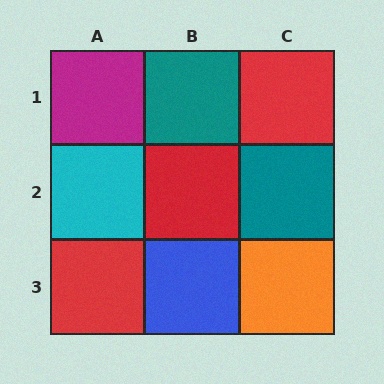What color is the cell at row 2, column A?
Cyan.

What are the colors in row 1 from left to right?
Magenta, teal, red.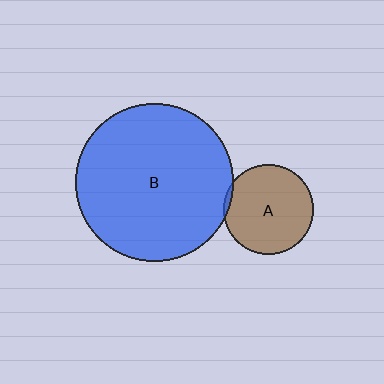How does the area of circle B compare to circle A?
Approximately 3.1 times.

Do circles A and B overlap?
Yes.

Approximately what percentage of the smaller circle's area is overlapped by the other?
Approximately 5%.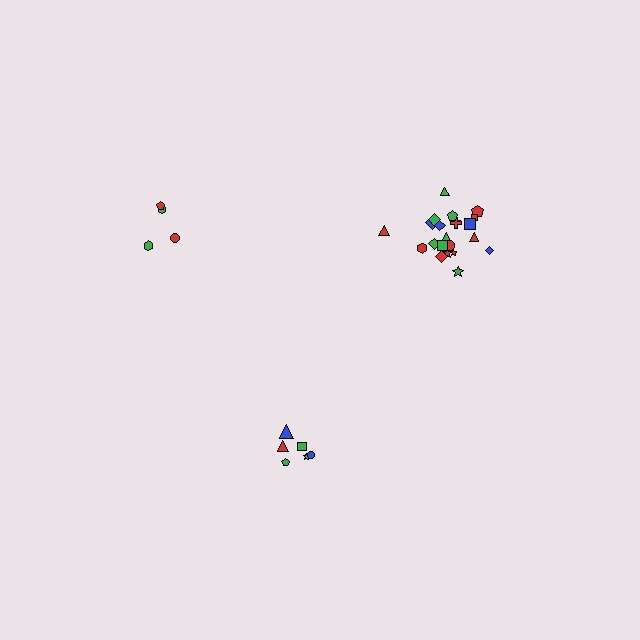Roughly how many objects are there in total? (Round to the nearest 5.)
Roughly 30 objects in total.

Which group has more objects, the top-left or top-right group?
The top-right group.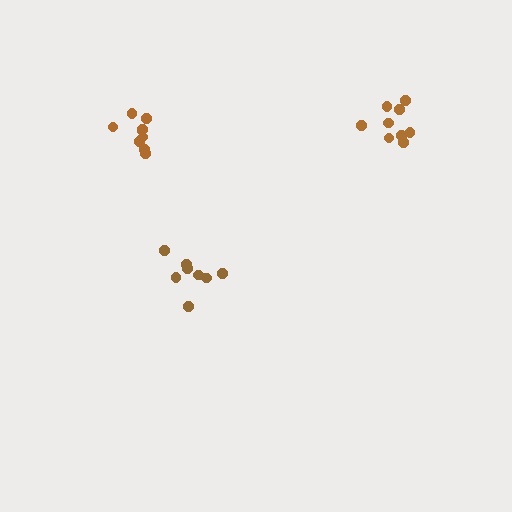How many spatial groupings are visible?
There are 3 spatial groupings.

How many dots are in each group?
Group 1: 9 dots, Group 2: 9 dots, Group 3: 8 dots (26 total).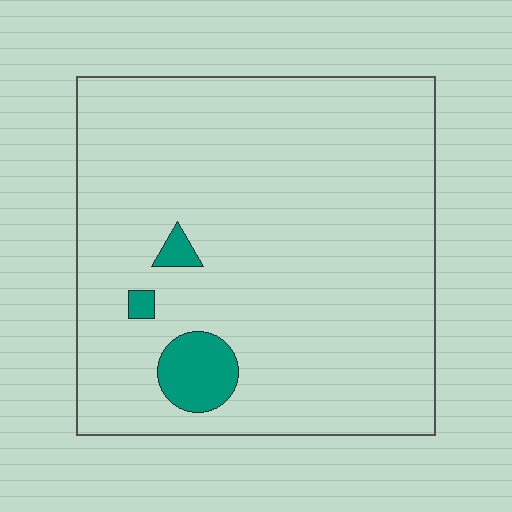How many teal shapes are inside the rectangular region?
3.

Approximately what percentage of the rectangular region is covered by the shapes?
Approximately 5%.